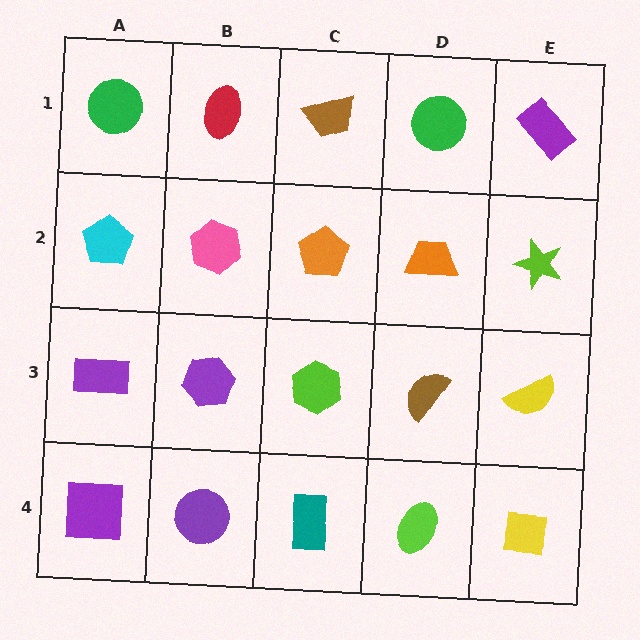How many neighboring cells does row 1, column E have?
2.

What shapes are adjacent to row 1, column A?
A cyan pentagon (row 2, column A), a red ellipse (row 1, column B).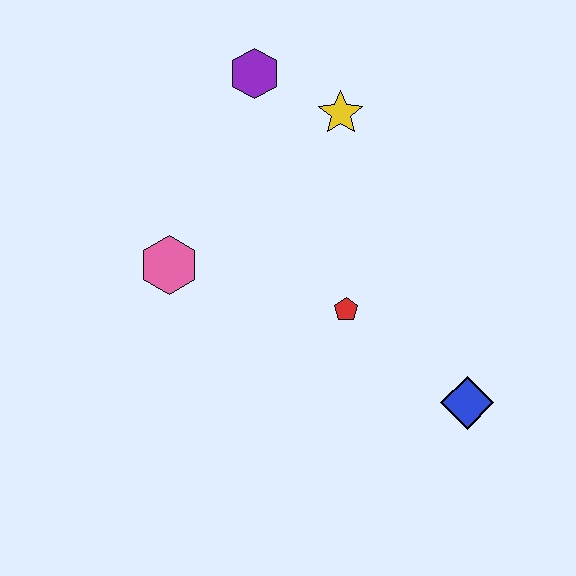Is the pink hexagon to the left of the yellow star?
Yes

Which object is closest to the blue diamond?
The red pentagon is closest to the blue diamond.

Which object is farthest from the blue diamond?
The purple hexagon is farthest from the blue diamond.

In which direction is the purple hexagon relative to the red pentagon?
The purple hexagon is above the red pentagon.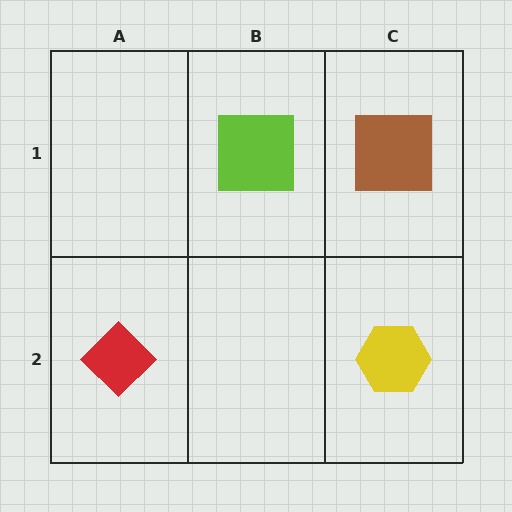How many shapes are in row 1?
2 shapes.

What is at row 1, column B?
A lime square.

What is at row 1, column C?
A brown square.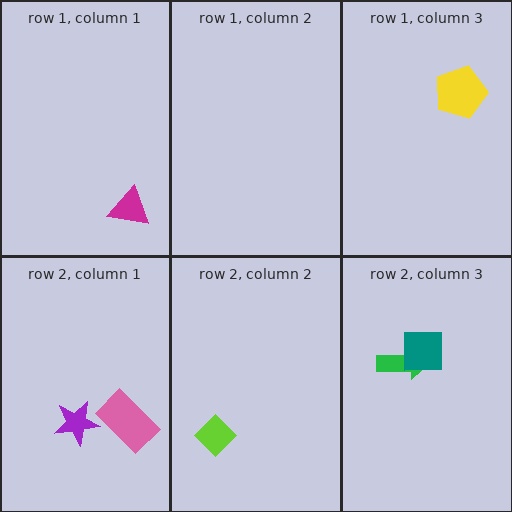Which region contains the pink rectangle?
The row 2, column 1 region.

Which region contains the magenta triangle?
The row 1, column 1 region.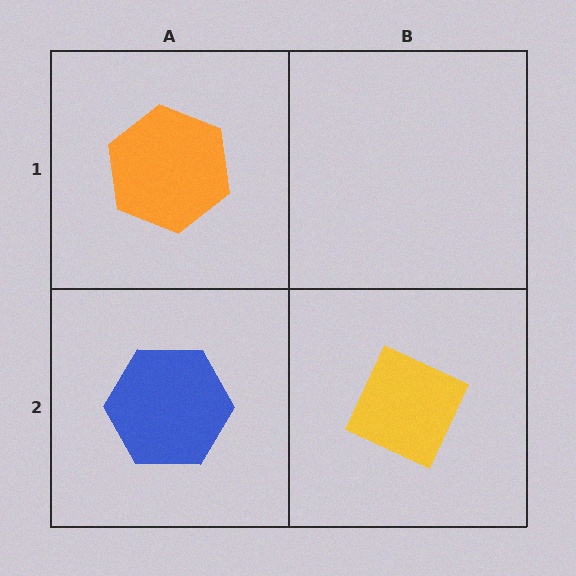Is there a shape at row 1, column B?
No, that cell is empty.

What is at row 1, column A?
An orange hexagon.